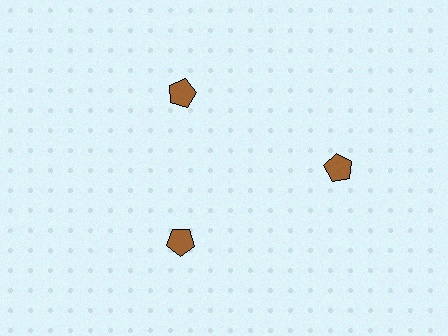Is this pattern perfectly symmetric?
No. The 3 brown pentagons are arranged in a ring, but one element near the 3 o'clock position is pushed outward from the center, breaking the 3-fold rotational symmetry.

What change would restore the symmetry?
The symmetry would be restored by moving it inward, back onto the ring so that all 3 pentagons sit at equal angles and equal distance from the center.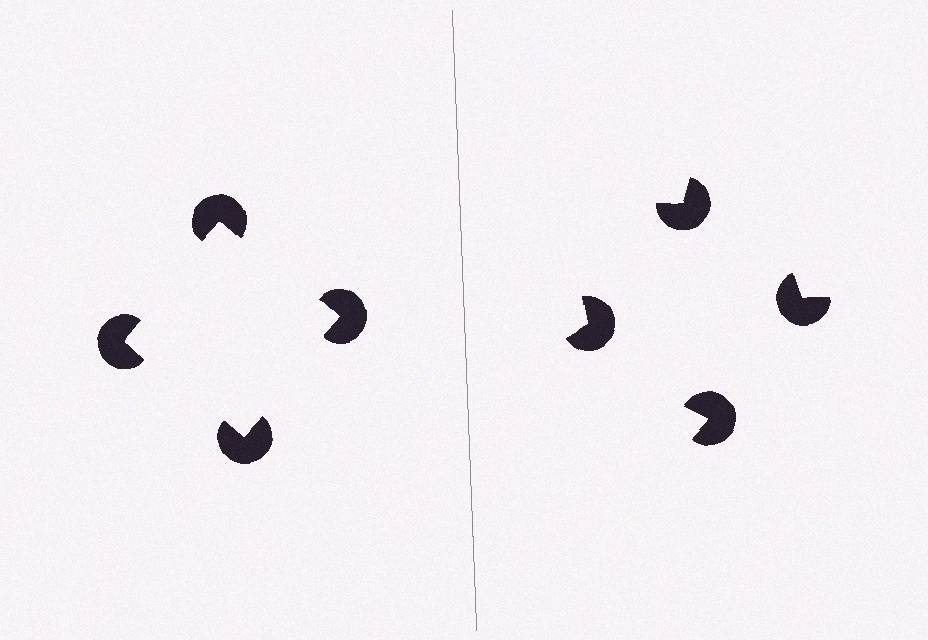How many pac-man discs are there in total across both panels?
8 — 4 on each side.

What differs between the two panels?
The pac-man discs are positioned identically on both sides; only the wedge orientations differ. On the left they align to a square; on the right they are misaligned.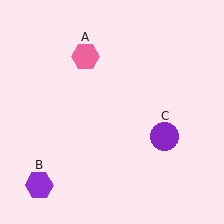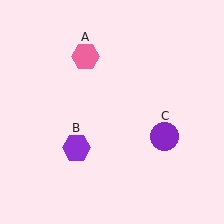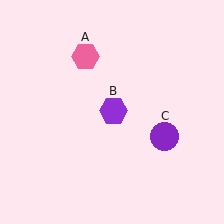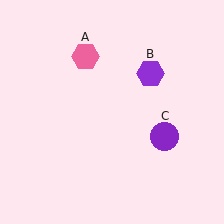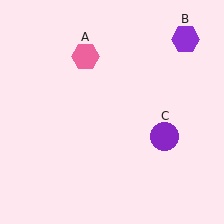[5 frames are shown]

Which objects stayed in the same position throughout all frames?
Pink hexagon (object A) and purple circle (object C) remained stationary.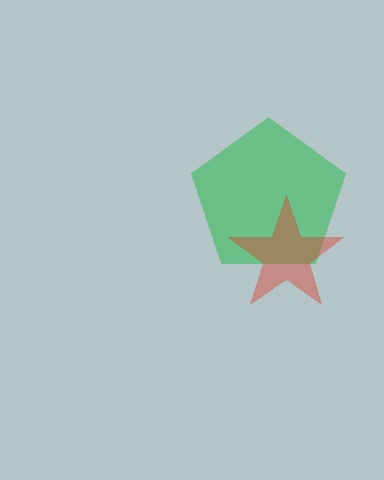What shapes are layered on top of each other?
The layered shapes are: a green pentagon, a red star.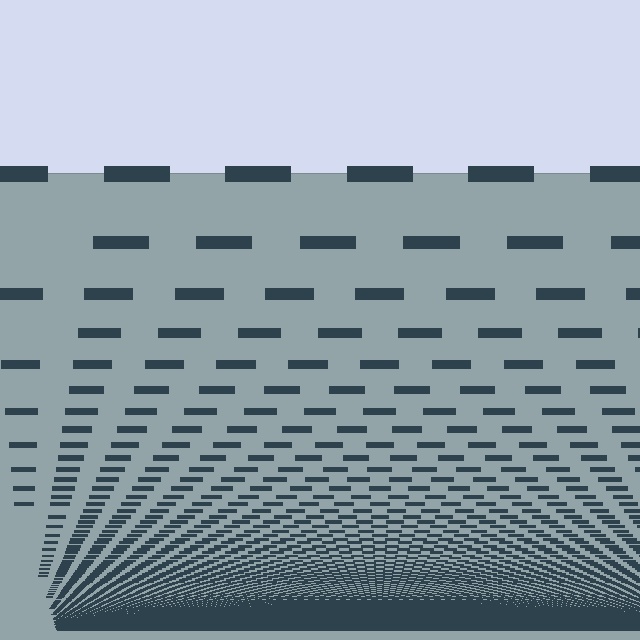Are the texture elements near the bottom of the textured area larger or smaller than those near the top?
Smaller. The gradient is inverted — elements near the bottom are smaller and denser.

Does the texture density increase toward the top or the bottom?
Density increases toward the bottom.